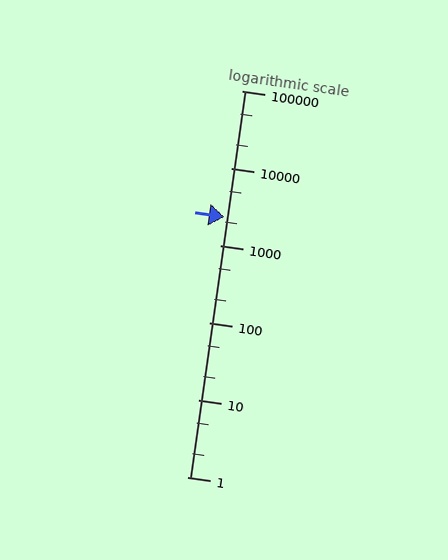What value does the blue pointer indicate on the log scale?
The pointer indicates approximately 2300.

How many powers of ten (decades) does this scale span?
The scale spans 5 decades, from 1 to 100000.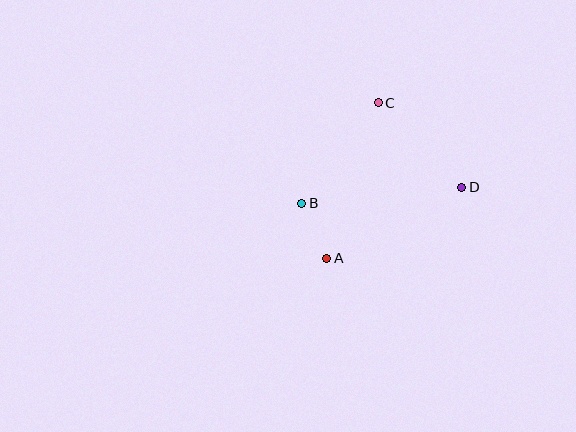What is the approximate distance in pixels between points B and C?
The distance between B and C is approximately 126 pixels.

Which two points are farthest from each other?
Points A and C are farthest from each other.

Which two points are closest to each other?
Points A and B are closest to each other.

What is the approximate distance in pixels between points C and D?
The distance between C and D is approximately 119 pixels.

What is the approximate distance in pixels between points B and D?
The distance between B and D is approximately 161 pixels.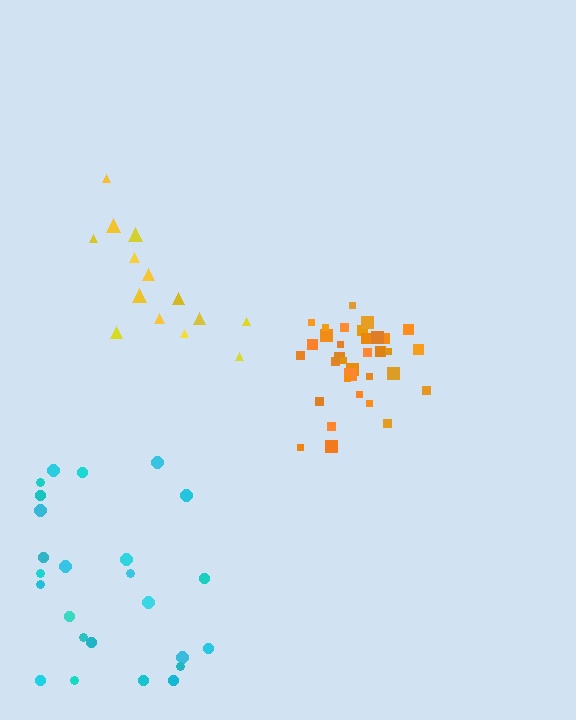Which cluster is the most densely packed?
Orange.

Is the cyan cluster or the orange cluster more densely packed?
Orange.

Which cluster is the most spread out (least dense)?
Cyan.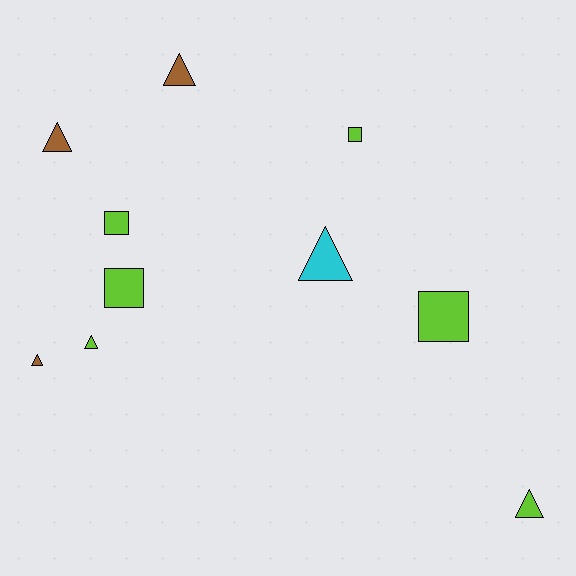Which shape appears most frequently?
Triangle, with 6 objects.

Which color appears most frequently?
Lime, with 6 objects.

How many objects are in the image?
There are 10 objects.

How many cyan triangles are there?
There is 1 cyan triangle.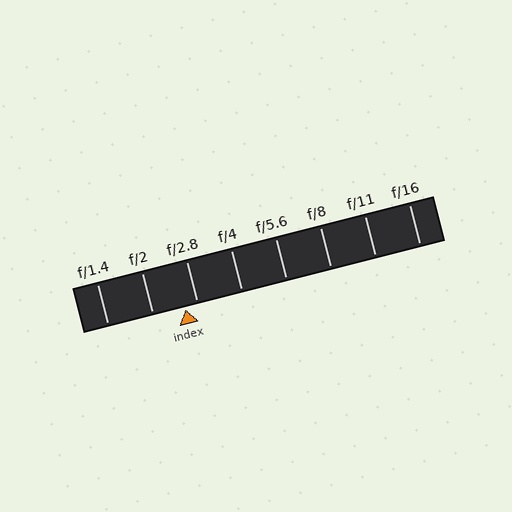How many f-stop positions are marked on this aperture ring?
There are 8 f-stop positions marked.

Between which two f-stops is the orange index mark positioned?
The index mark is between f/2 and f/2.8.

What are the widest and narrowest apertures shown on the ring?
The widest aperture shown is f/1.4 and the narrowest is f/16.